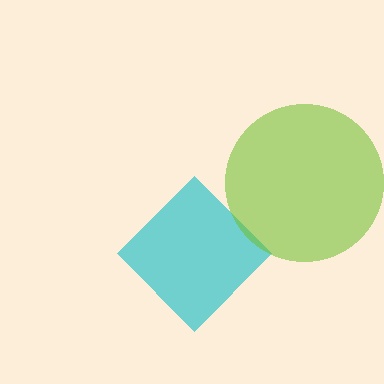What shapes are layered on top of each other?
The layered shapes are: a cyan diamond, a lime circle.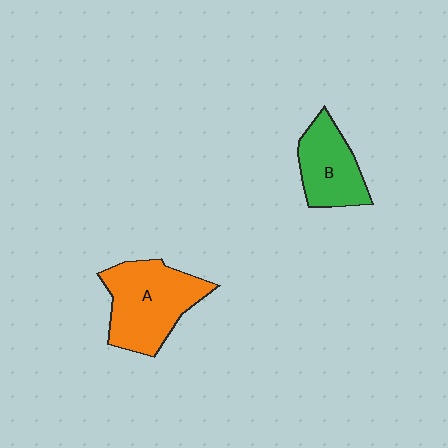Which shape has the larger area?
Shape A (orange).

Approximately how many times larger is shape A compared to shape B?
Approximately 1.4 times.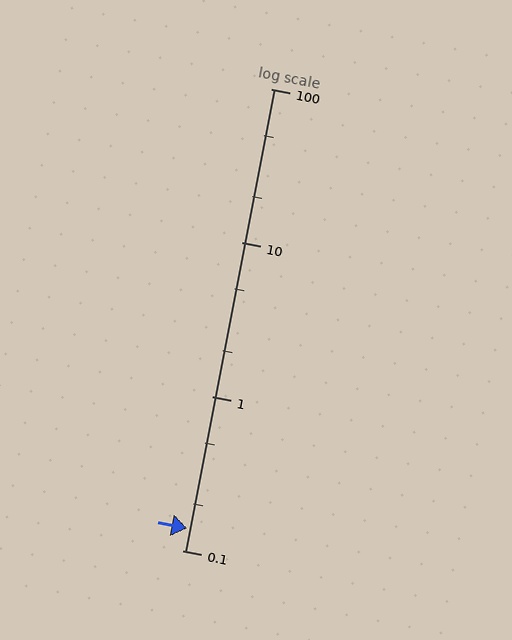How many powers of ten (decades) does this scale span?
The scale spans 3 decades, from 0.1 to 100.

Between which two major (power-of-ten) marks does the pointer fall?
The pointer is between 0.1 and 1.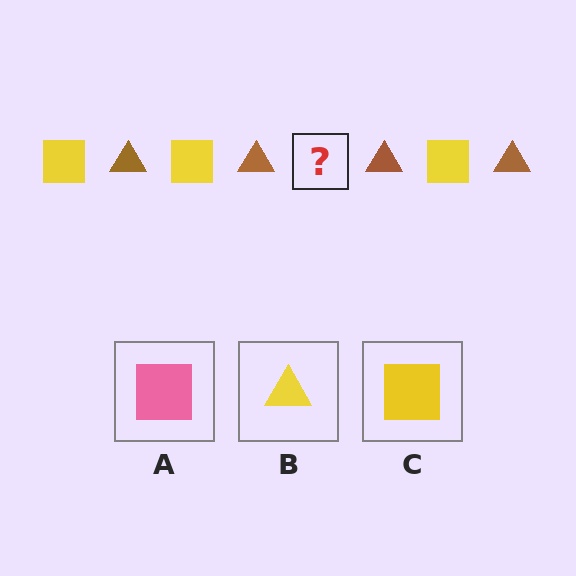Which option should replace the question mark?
Option C.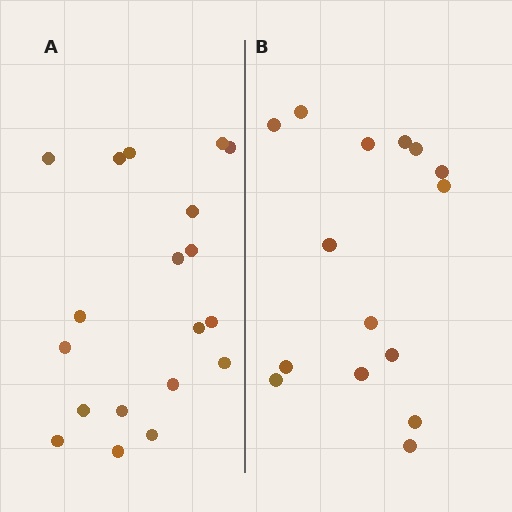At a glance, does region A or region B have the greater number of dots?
Region A (the left region) has more dots.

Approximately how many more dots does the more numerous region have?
Region A has about 4 more dots than region B.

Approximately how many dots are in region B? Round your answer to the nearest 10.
About 20 dots. (The exact count is 15, which rounds to 20.)